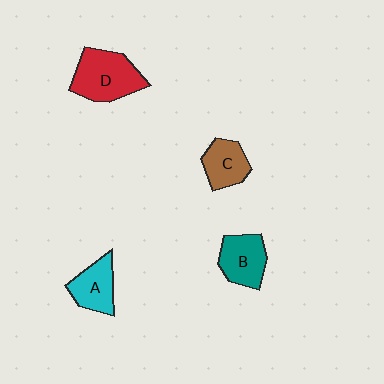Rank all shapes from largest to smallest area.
From largest to smallest: D (red), B (teal), A (cyan), C (brown).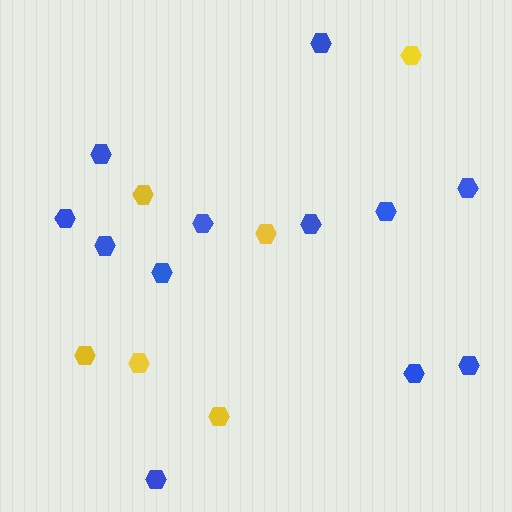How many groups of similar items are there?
There are 2 groups: one group of blue hexagons (12) and one group of yellow hexagons (6).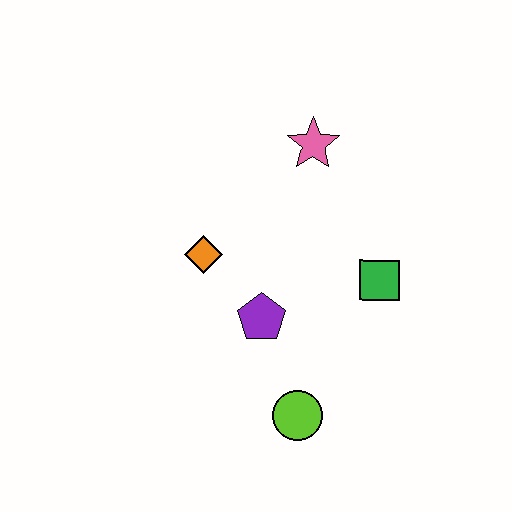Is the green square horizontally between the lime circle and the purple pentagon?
No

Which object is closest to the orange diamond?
The purple pentagon is closest to the orange diamond.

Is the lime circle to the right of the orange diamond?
Yes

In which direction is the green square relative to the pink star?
The green square is below the pink star.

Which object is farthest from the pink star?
The lime circle is farthest from the pink star.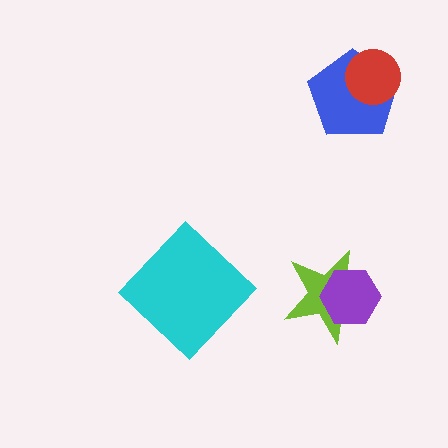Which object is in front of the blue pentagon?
The red circle is in front of the blue pentagon.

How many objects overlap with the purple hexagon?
1 object overlaps with the purple hexagon.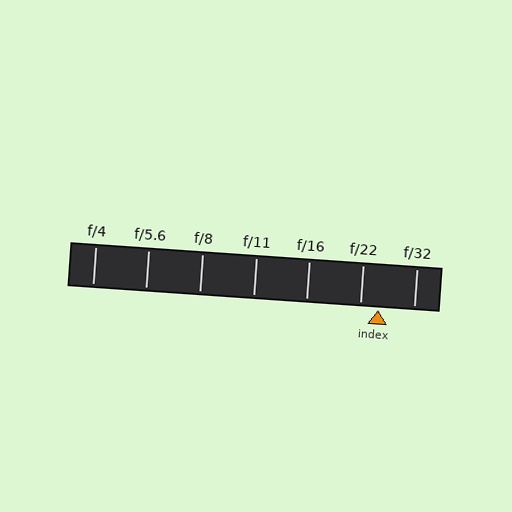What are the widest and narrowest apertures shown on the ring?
The widest aperture shown is f/4 and the narrowest is f/32.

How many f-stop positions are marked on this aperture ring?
There are 7 f-stop positions marked.